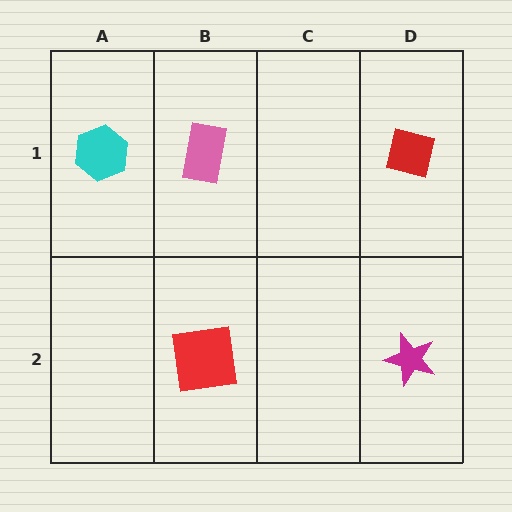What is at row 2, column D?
A magenta star.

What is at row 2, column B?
A red square.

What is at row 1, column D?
A red square.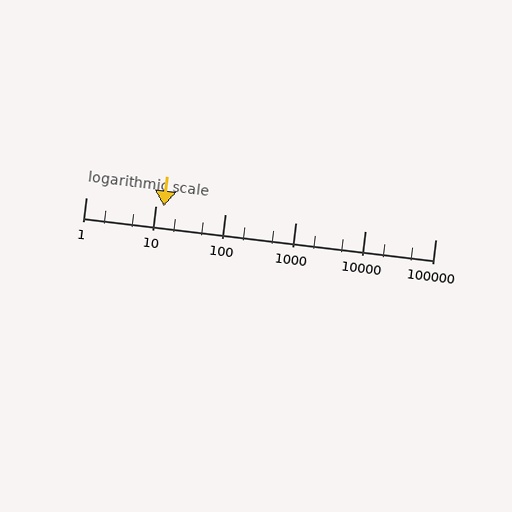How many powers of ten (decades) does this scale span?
The scale spans 5 decades, from 1 to 100000.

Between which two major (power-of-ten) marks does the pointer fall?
The pointer is between 10 and 100.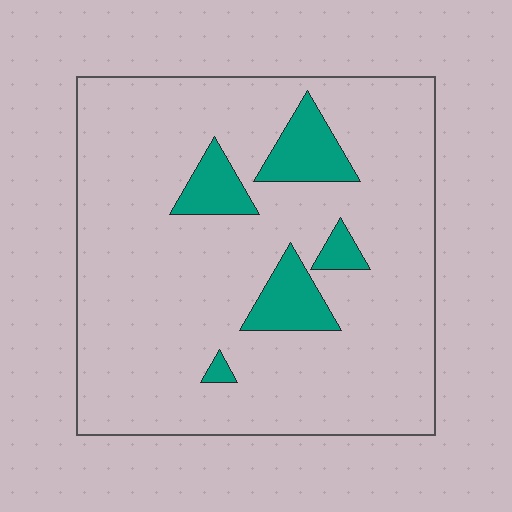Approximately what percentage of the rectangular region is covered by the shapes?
Approximately 10%.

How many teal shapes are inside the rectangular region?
5.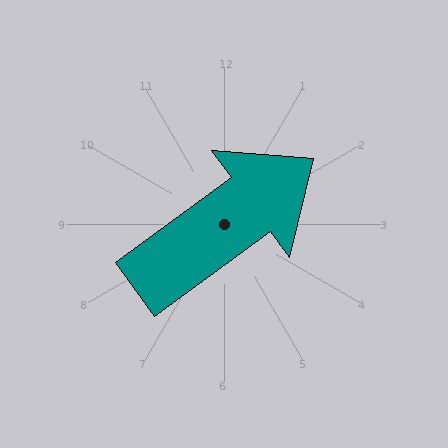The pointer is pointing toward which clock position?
Roughly 2 o'clock.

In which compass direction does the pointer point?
Northeast.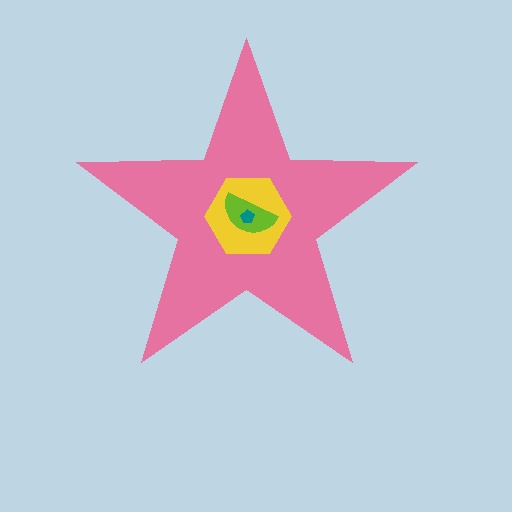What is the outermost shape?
The pink star.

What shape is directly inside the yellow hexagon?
The lime semicircle.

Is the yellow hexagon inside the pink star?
Yes.